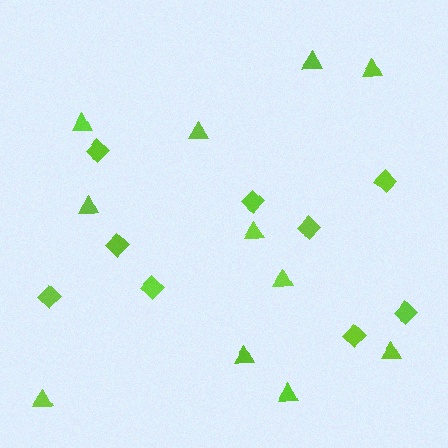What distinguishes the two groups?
There are 2 groups: one group of diamonds (9) and one group of triangles (11).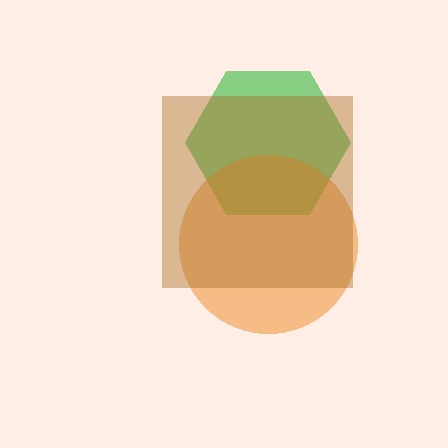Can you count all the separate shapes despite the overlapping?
Yes, there are 3 separate shapes.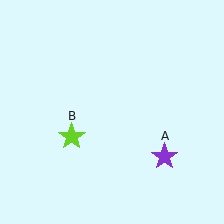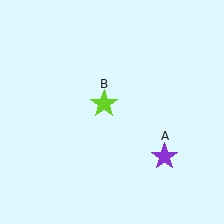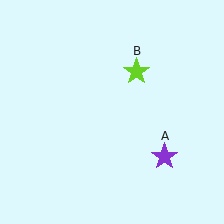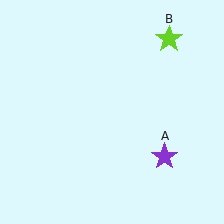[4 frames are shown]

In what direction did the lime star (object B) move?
The lime star (object B) moved up and to the right.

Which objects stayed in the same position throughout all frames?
Purple star (object A) remained stationary.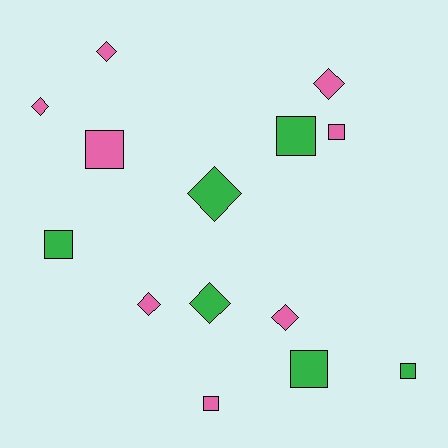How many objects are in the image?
There are 14 objects.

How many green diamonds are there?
There are 2 green diamonds.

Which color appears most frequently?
Pink, with 8 objects.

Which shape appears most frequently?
Square, with 7 objects.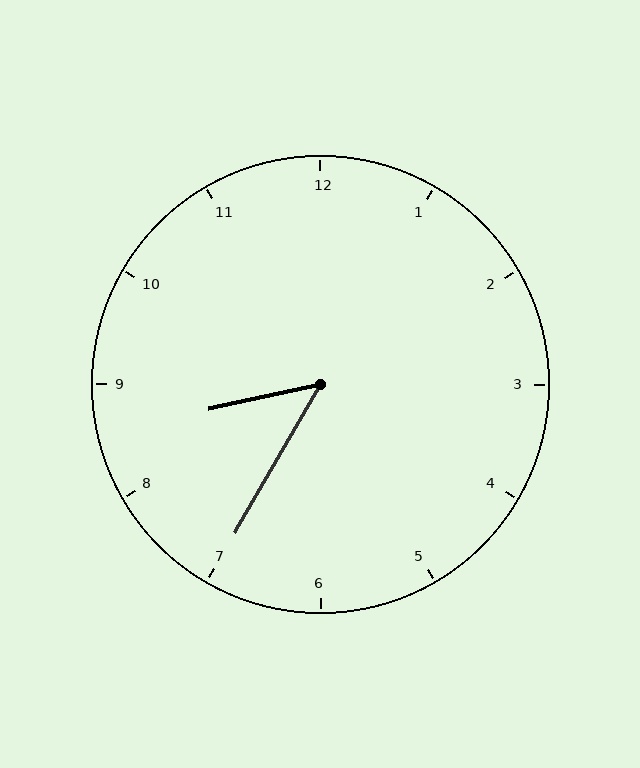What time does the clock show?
8:35.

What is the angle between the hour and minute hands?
Approximately 48 degrees.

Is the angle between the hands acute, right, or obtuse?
It is acute.